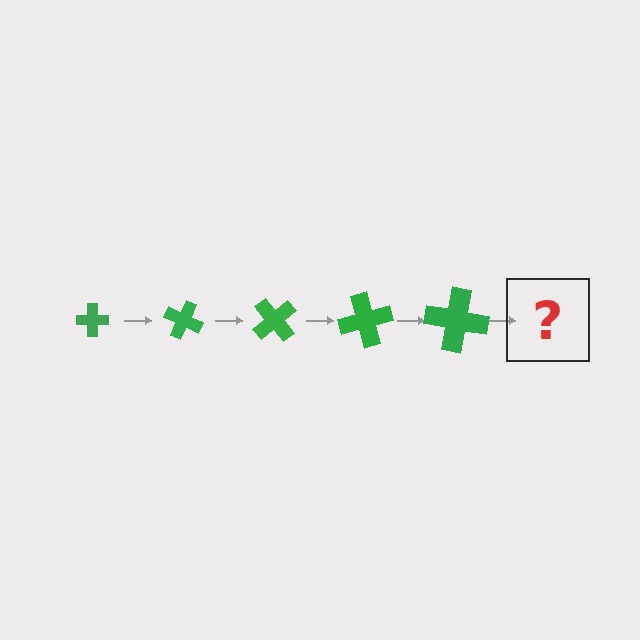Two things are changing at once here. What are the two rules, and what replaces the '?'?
The two rules are that the cross grows larger each step and it rotates 25 degrees each step. The '?' should be a cross, larger than the previous one and rotated 125 degrees from the start.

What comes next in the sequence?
The next element should be a cross, larger than the previous one and rotated 125 degrees from the start.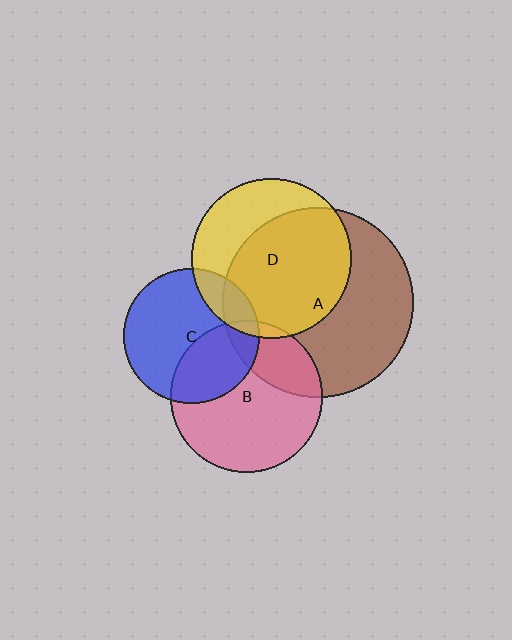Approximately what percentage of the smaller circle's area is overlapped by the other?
Approximately 5%.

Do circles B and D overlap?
Yes.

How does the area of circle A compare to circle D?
Approximately 1.4 times.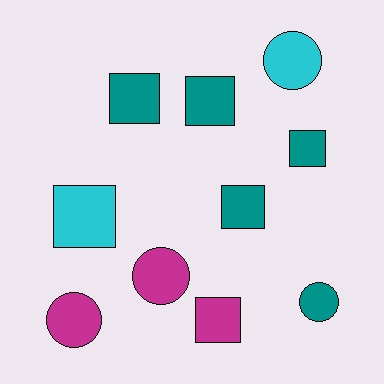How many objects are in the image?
There are 10 objects.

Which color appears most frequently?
Teal, with 5 objects.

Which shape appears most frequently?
Square, with 6 objects.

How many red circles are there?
There are no red circles.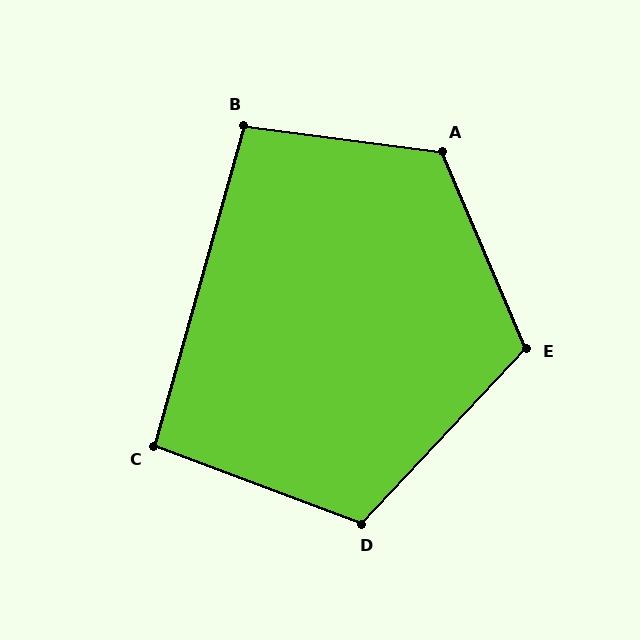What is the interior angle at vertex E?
Approximately 114 degrees (obtuse).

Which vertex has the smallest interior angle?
C, at approximately 95 degrees.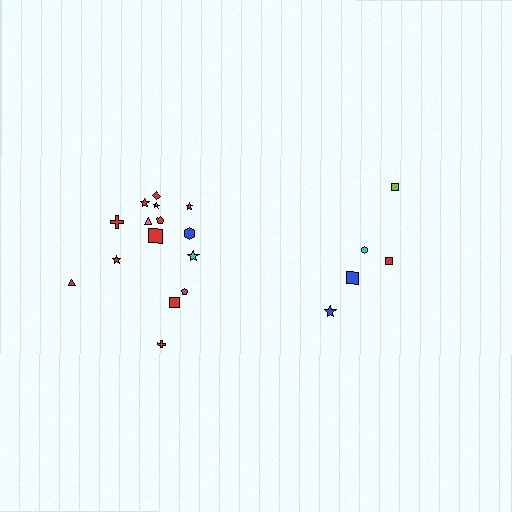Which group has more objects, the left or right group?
The left group.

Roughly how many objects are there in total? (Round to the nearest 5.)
Roughly 20 objects in total.